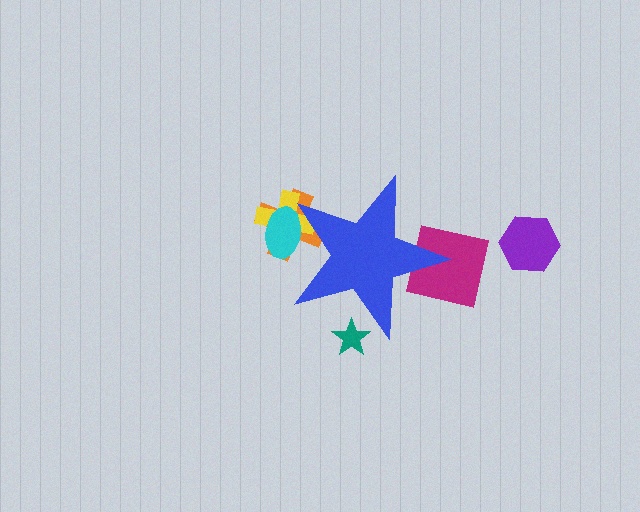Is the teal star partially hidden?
Yes, the teal star is partially hidden behind the blue star.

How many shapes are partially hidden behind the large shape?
5 shapes are partially hidden.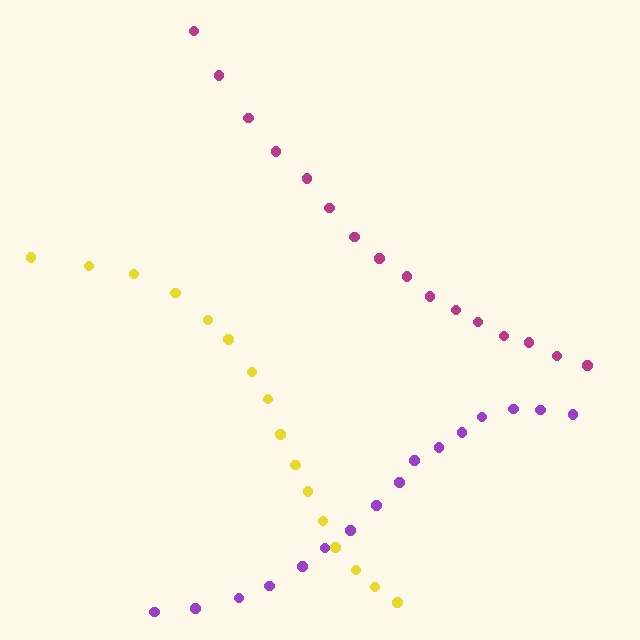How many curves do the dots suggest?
There are 3 distinct paths.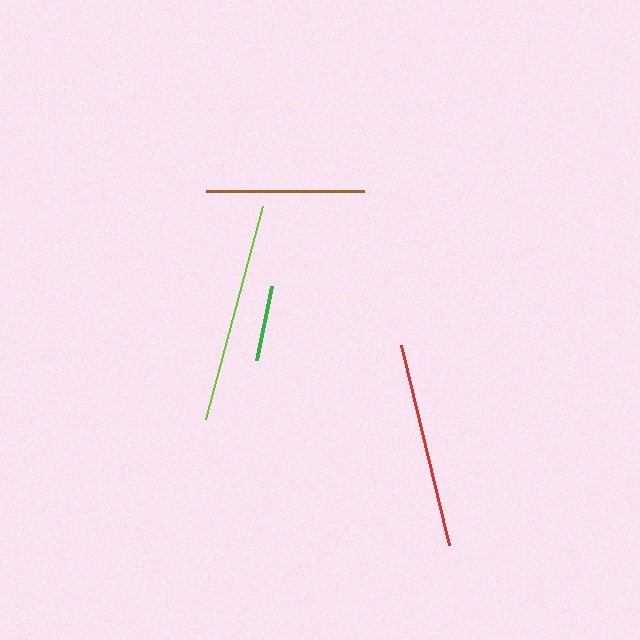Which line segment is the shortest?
The green line is the shortest at approximately 75 pixels.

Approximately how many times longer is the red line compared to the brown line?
The red line is approximately 1.3 times the length of the brown line.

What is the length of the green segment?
The green segment is approximately 75 pixels long.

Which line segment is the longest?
The lime line is the longest at approximately 221 pixels.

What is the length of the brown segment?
The brown segment is approximately 158 pixels long.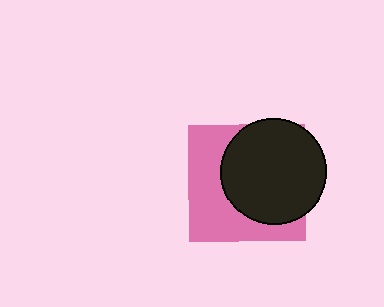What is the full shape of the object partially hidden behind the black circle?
The partially hidden object is a pink square.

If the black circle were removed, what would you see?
You would see the complete pink square.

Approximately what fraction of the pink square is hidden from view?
Roughly 55% of the pink square is hidden behind the black circle.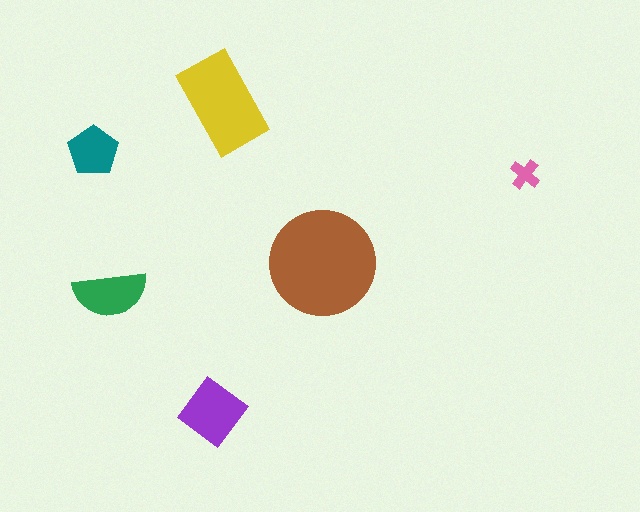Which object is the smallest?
The pink cross.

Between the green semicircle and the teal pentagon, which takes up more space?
The green semicircle.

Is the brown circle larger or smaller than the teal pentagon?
Larger.